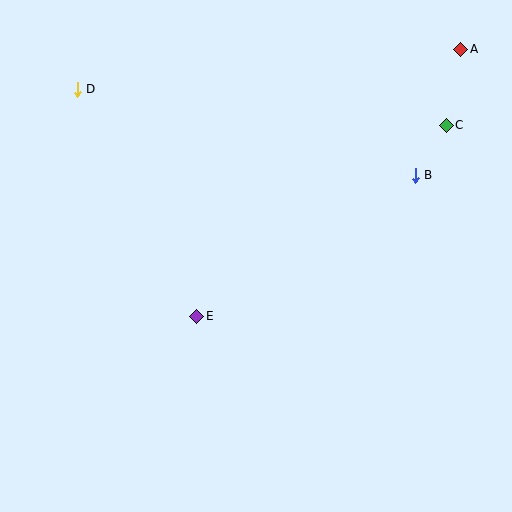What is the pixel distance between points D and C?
The distance between D and C is 371 pixels.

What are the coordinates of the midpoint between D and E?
The midpoint between D and E is at (137, 203).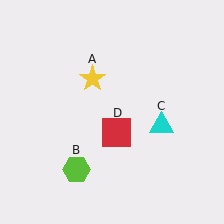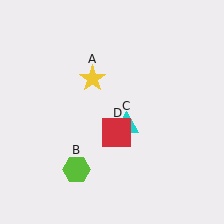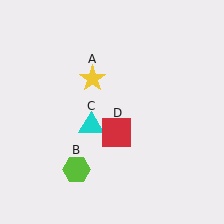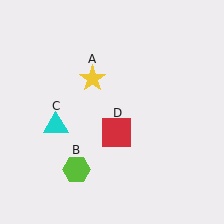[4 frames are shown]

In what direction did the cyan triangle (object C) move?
The cyan triangle (object C) moved left.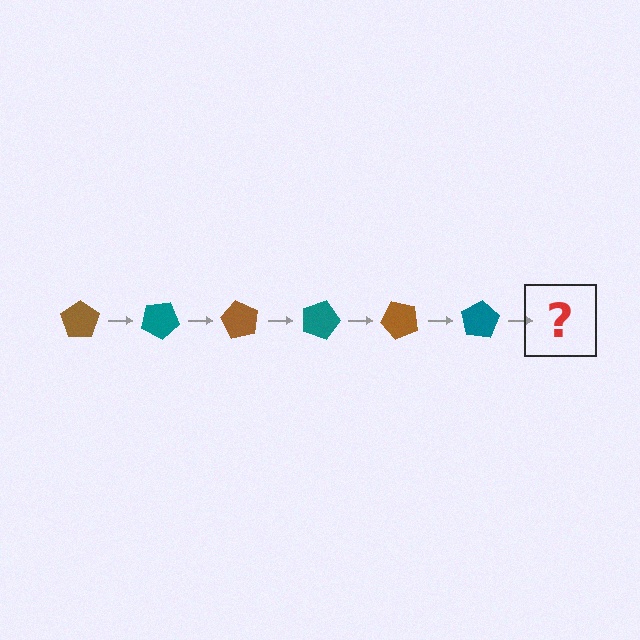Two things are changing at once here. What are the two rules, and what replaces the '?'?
The two rules are that it rotates 30 degrees each step and the color cycles through brown and teal. The '?' should be a brown pentagon, rotated 180 degrees from the start.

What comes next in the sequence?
The next element should be a brown pentagon, rotated 180 degrees from the start.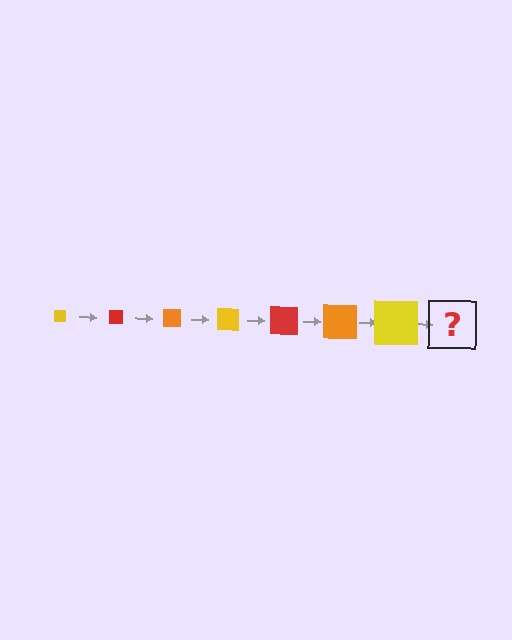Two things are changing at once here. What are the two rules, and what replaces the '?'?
The two rules are that the square grows larger each step and the color cycles through yellow, red, and orange. The '?' should be a red square, larger than the previous one.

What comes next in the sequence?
The next element should be a red square, larger than the previous one.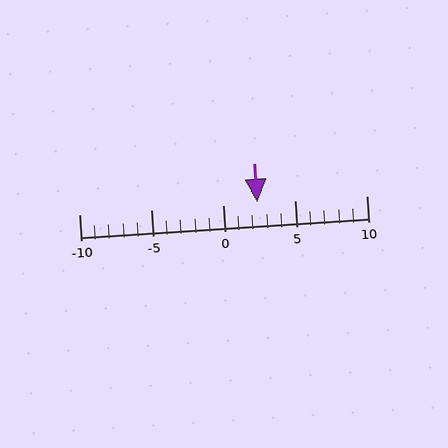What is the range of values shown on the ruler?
The ruler shows values from -10 to 10.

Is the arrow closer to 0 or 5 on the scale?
The arrow is closer to 0.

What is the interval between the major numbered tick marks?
The major tick marks are spaced 5 units apart.